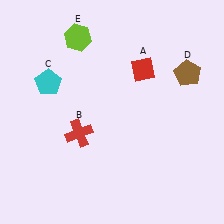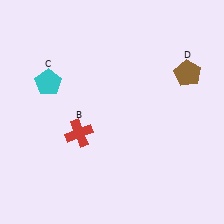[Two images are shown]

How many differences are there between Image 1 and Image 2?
There are 2 differences between the two images.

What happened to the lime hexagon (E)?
The lime hexagon (E) was removed in Image 2. It was in the top-left area of Image 1.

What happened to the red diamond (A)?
The red diamond (A) was removed in Image 2. It was in the top-right area of Image 1.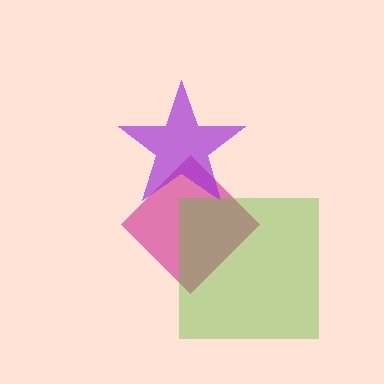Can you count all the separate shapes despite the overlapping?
Yes, there are 3 separate shapes.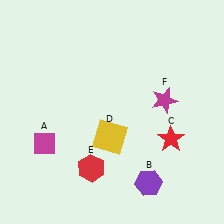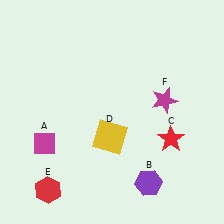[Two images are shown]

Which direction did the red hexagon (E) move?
The red hexagon (E) moved left.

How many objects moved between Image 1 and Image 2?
1 object moved between the two images.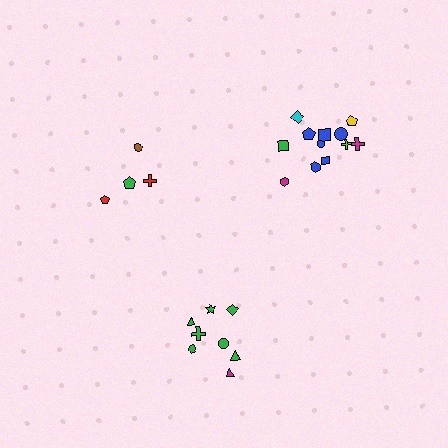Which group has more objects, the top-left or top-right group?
The top-right group.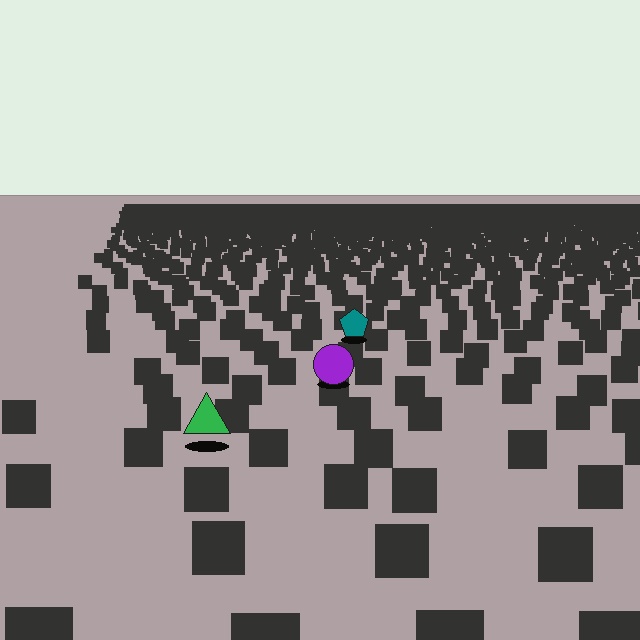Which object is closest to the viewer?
The green triangle is closest. The texture marks near it are larger and more spread out.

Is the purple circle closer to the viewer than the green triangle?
No. The green triangle is closer — you can tell from the texture gradient: the ground texture is coarser near it.